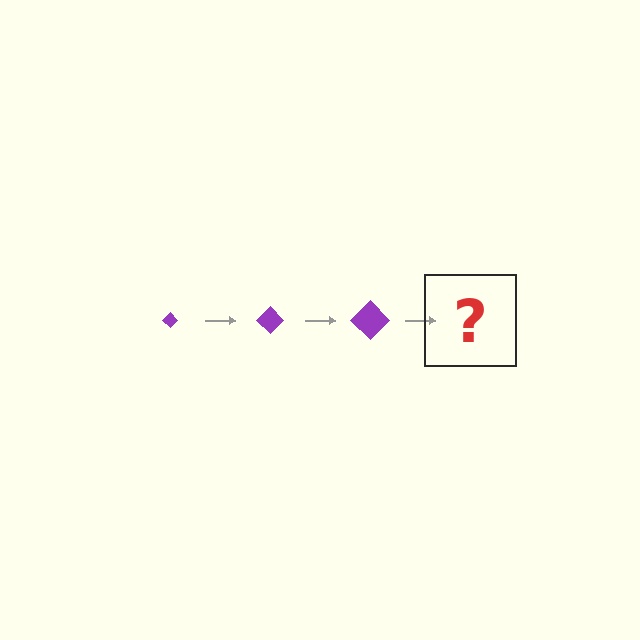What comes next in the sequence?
The next element should be a purple diamond, larger than the previous one.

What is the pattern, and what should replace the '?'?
The pattern is that the diamond gets progressively larger each step. The '?' should be a purple diamond, larger than the previous one.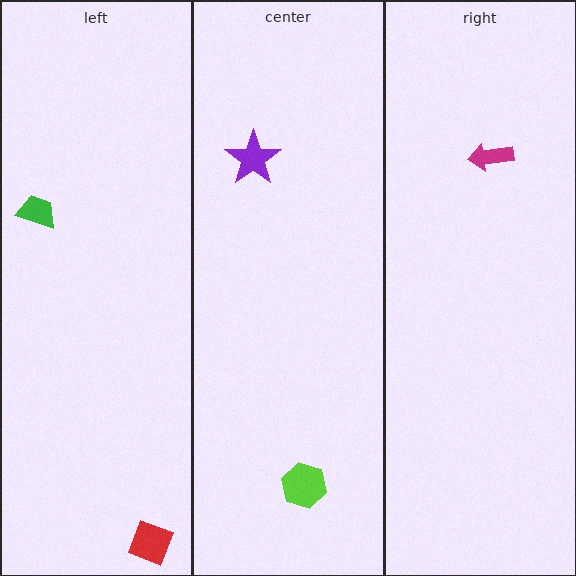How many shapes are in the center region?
2.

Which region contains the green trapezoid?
The left region.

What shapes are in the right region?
The magenta arrow.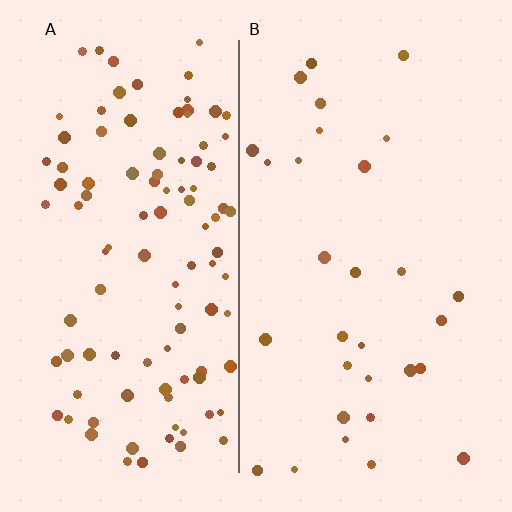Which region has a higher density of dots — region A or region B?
A (the left).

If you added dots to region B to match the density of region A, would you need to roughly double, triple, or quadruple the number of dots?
Approximately triple.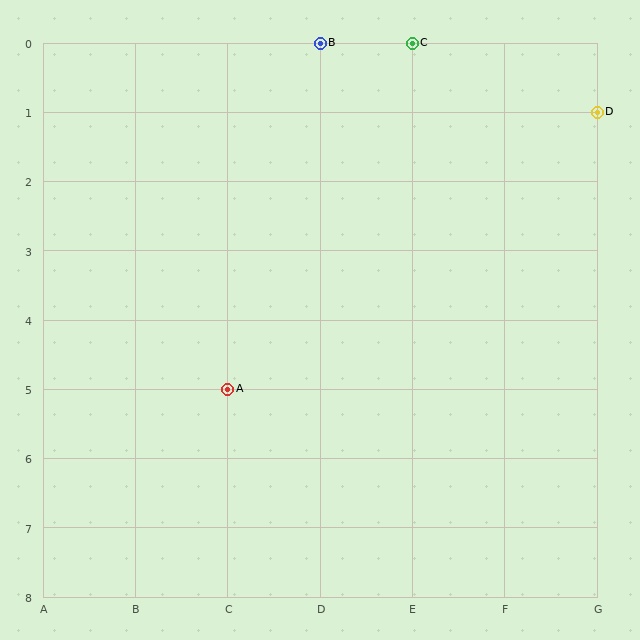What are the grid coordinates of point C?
Point C is at grid coordinates (E, 0).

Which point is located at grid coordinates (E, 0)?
Point C is at (E, 0).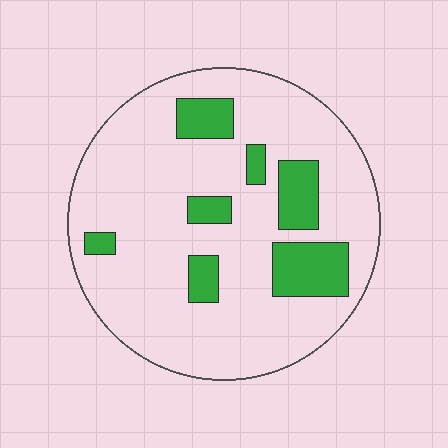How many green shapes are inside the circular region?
7.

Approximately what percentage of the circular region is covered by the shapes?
Approximately 20%.